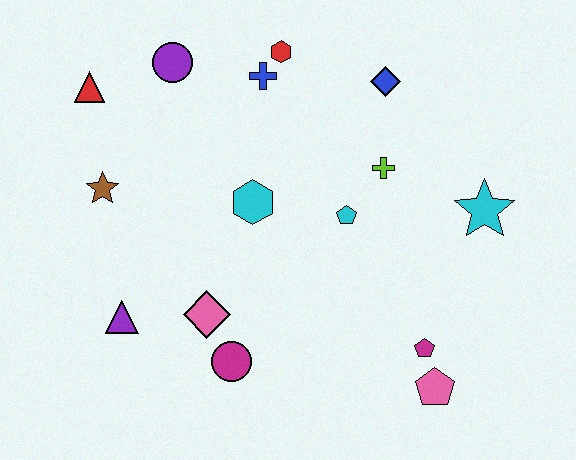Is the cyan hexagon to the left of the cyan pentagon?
Yes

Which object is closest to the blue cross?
The red hexagon is closest to the blue cross.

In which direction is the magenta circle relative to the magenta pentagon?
The magenta circle is to the left of the magenta pentagon.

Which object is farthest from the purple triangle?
The cyan star is farthest from the purple triangle.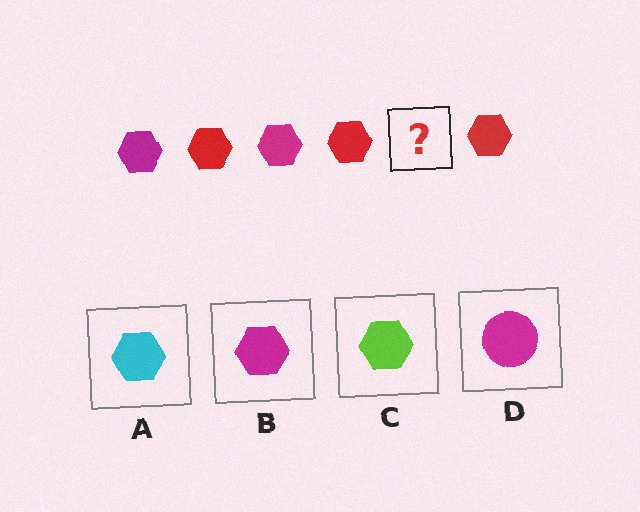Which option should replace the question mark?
Option B.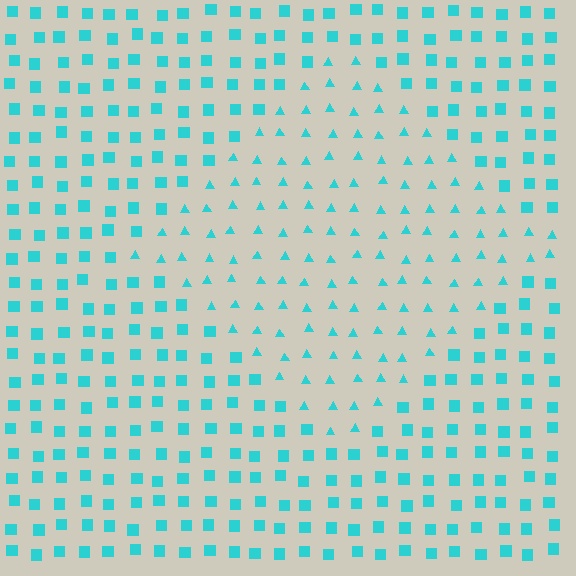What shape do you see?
I see a diamond.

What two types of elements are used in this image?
The image uses triangles inside the diamond region and squares outside it.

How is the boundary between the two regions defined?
The boundary is defined by a change in element shape: triangles inside vs. squares outside. All elements share the same color and spacing.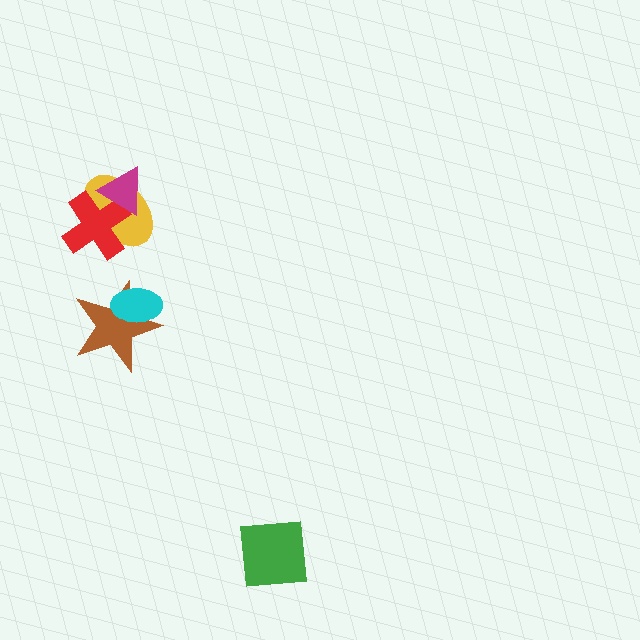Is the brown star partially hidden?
Yes, it is partially covered by another shape.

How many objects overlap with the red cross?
2 objects overlap with the red cross.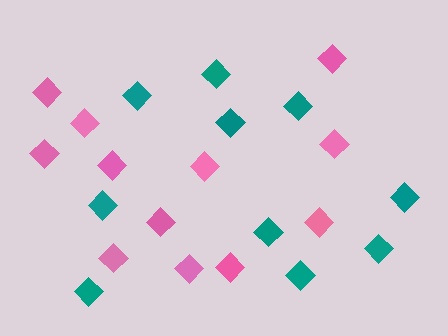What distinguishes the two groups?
There are 2 groups: one group of teal diamonds (10) and one group of pink diamonds (12).